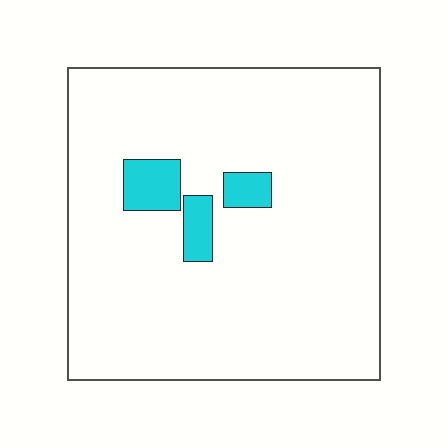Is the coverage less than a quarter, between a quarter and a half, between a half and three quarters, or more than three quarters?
Less than a quarter.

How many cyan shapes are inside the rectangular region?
3.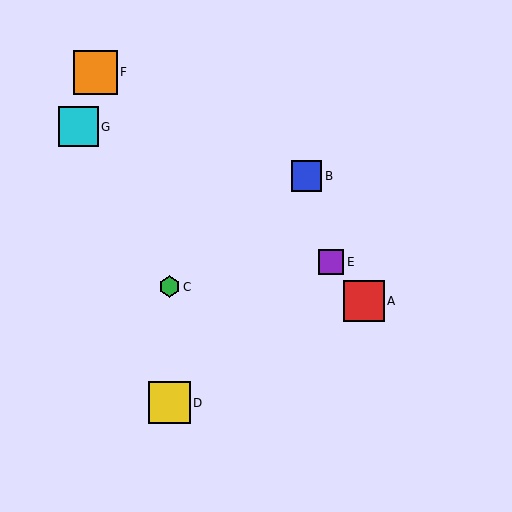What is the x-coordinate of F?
Object F is at x≈95.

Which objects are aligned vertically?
Objects C, D are aligned vertically.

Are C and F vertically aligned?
No, C is at x≈169 and F is at x≈95.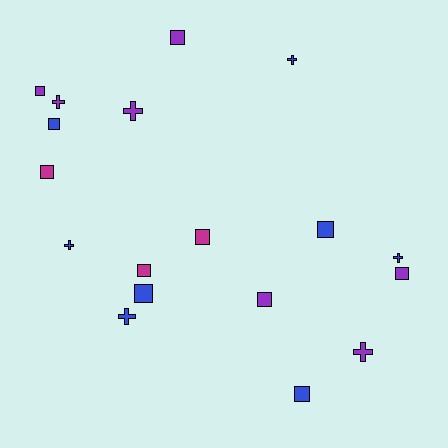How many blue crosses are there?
There are 4 blue crosses.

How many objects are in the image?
There are 18 objects.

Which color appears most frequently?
Blue, with 8 objects.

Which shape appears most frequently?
Square, with 11 objects.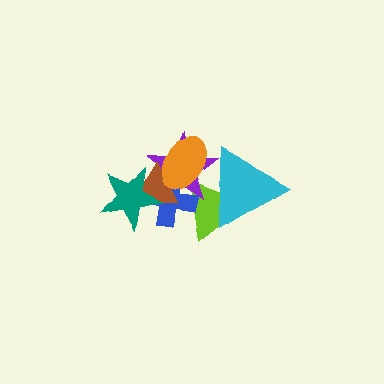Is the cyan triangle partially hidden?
Yes, it is partially covered by another shape.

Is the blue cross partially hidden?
Yes, it is partially covered by another shape.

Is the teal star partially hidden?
No, no other shape covers it.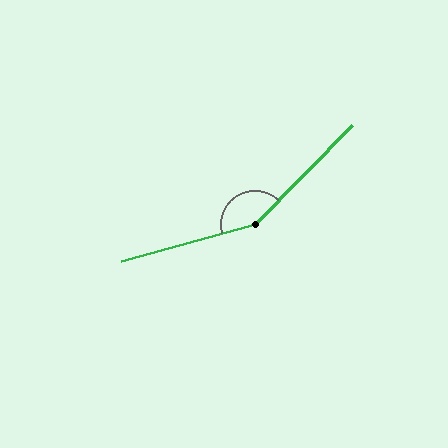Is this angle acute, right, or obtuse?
It is obtuse.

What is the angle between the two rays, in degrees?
Approximately 150 degrees.